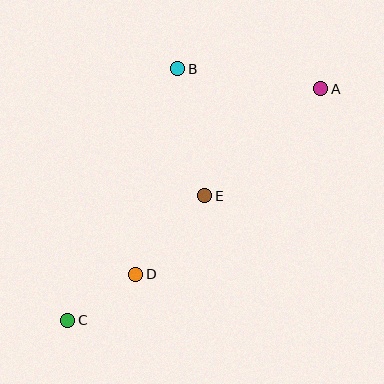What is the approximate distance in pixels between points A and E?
The distance between A and E is approximately 158 pixels.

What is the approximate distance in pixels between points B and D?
The distance between B and D is approximately 210 pixels.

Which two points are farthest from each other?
Points A and C are farthest from each other.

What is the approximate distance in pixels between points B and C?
The distance between B and C is approximately 274 pixels.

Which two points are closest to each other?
Points C and D are closest to each other.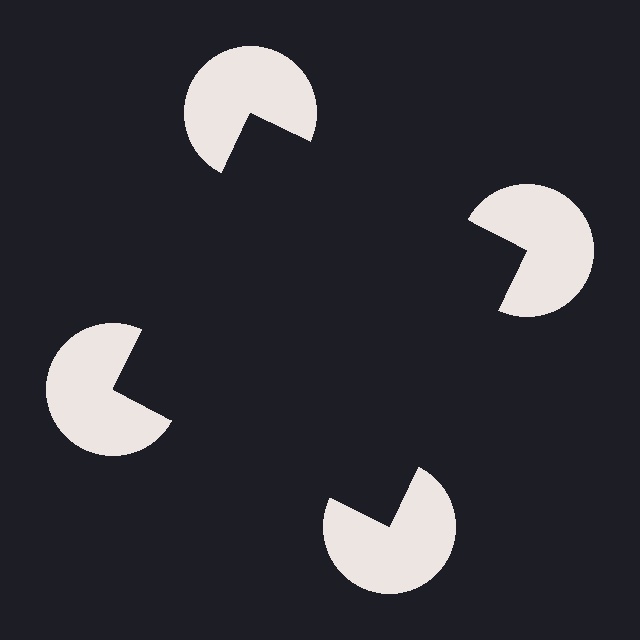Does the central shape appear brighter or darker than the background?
It typically appears slightly darker than the background, even though no actual brightness change is drawn.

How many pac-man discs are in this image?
There are 4 — one at each vertex of the illusory square.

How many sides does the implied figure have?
4 sides.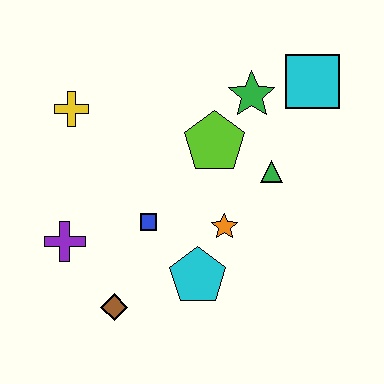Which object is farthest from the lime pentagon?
The brown diamond is farthest from the lime pentagon.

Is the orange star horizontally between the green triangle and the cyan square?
No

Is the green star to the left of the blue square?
No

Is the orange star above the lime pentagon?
No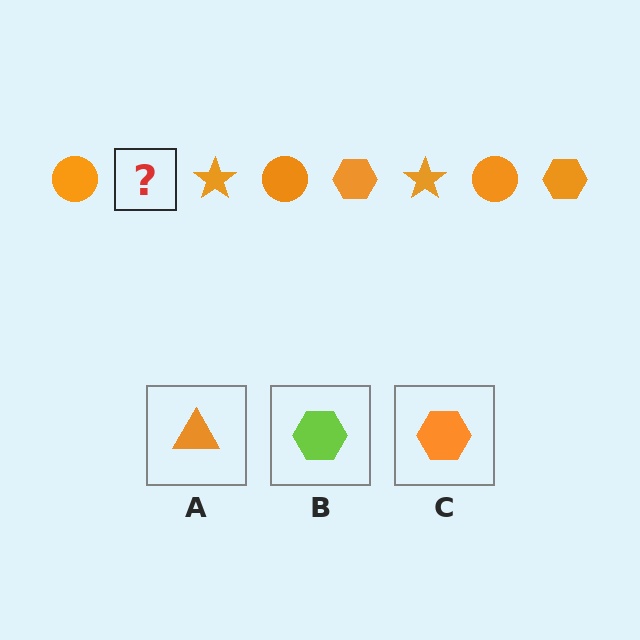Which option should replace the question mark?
Option C.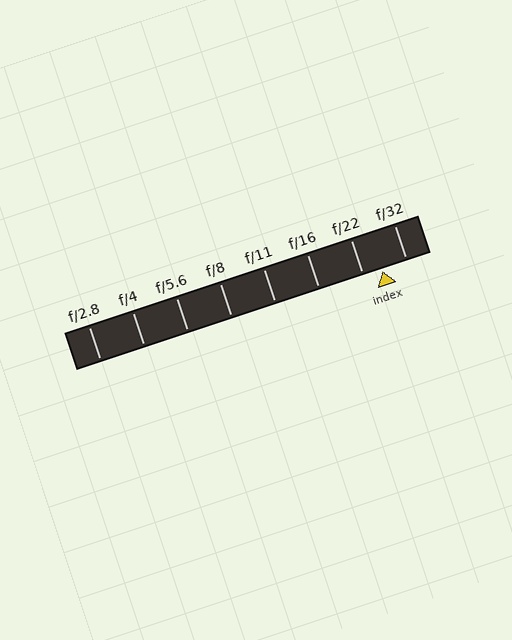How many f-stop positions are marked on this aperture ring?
There are 8 f-stop positions marked.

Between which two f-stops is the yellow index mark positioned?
The index mark is between f/22 and f/32.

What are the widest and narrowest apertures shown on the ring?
The widest aperture shown is f/2.8 and the narrowest is f/32.